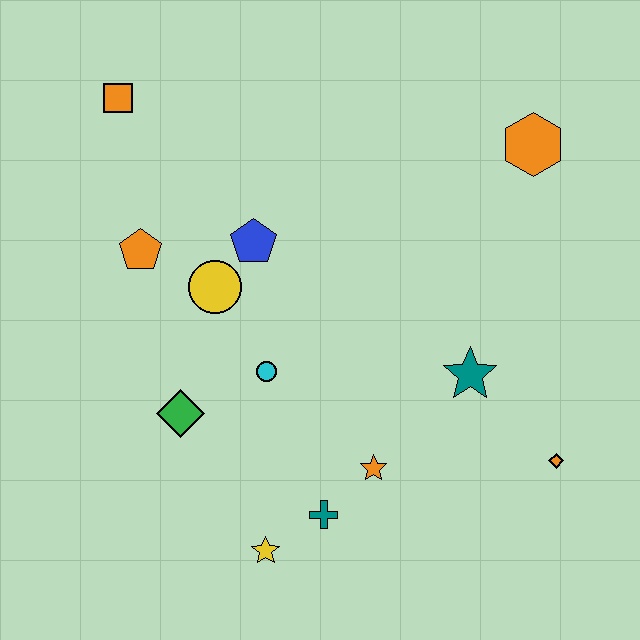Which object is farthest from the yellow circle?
The orange diamond is farthest from the yellow circle.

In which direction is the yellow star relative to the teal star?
The yellow star is to the left of the teal star.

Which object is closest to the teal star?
The orange diamond is closest to the teal star.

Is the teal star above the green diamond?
Yes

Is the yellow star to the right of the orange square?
Yes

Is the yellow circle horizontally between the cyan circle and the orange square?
Yes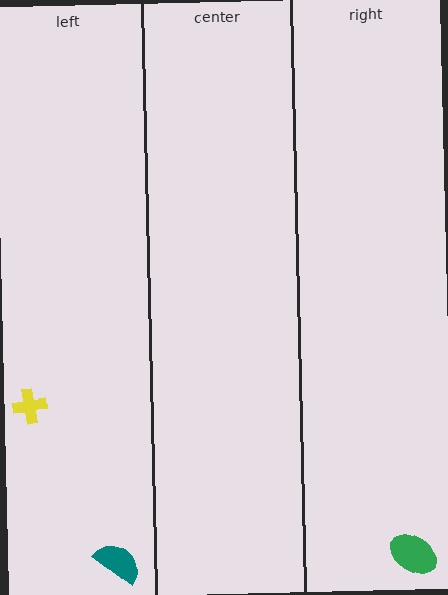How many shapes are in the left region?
2.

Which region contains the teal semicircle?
The left region.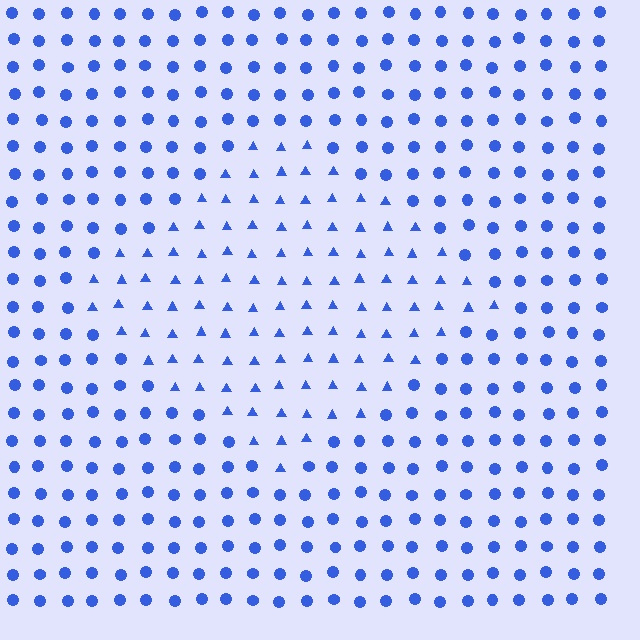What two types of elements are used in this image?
The image uses triangles inside the diamond region and circles outside it.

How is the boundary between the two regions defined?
The boundary is defined by a change in element shape: triangles inside vs. circles outside. All elements share the same color and spacing.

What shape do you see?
I see a diamond.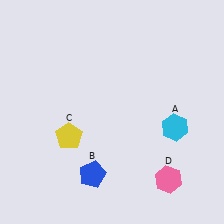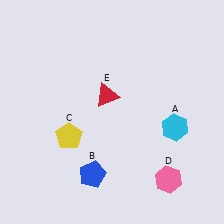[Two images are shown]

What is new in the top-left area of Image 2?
A red triangle (E) was added in the top-left area of Image 2.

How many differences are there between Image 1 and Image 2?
There is 1 difference between the two images.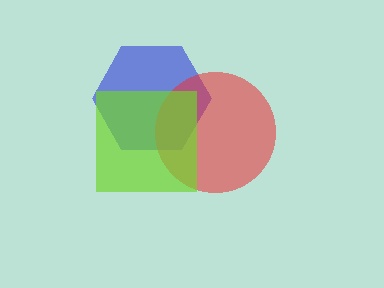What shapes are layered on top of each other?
The layered shapes are: a blue hexagon, a red circle, a lime square.